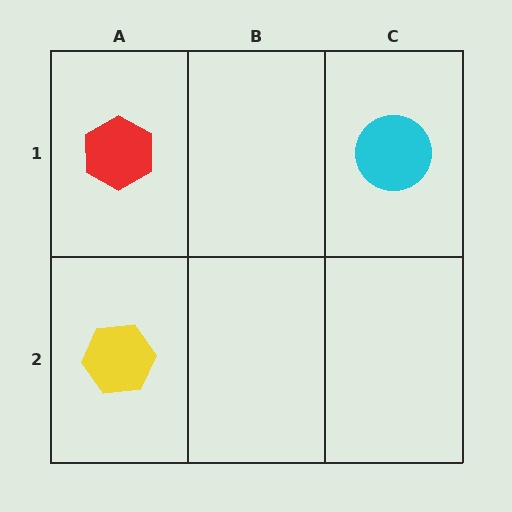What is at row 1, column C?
A cyan circle.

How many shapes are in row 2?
1 shape.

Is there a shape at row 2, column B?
No, that cell is empty.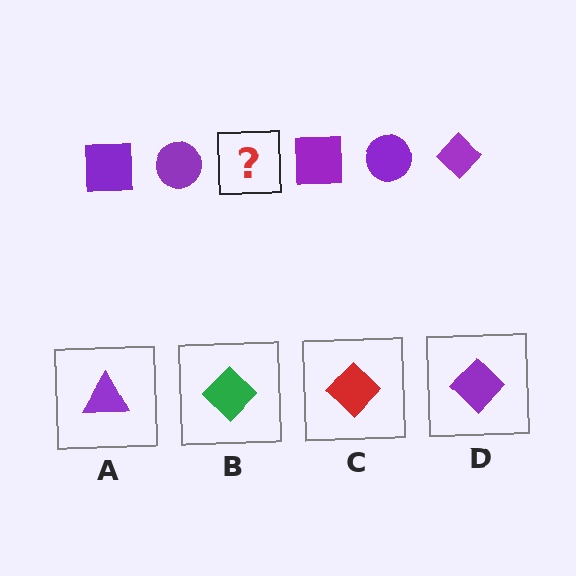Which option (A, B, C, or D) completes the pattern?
D.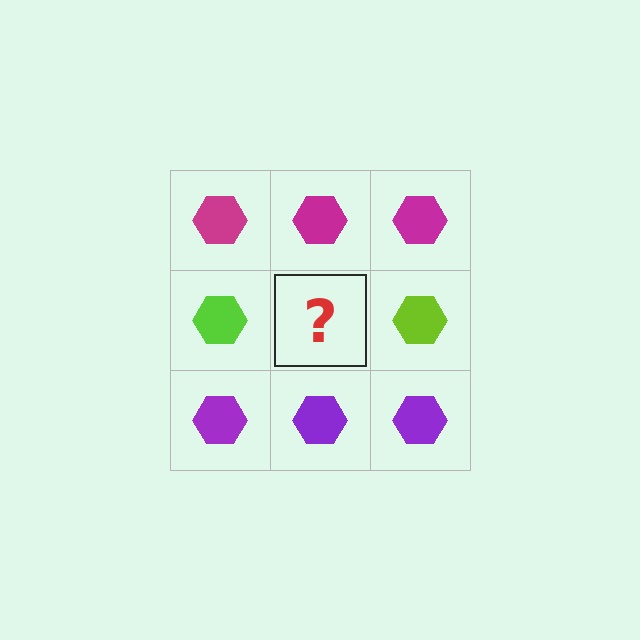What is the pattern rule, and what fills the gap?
The rule is that each row has a consistent color. The gap should be filled with a lime hexagon.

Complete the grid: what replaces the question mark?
The question mark should be replaced with a lime hexagon.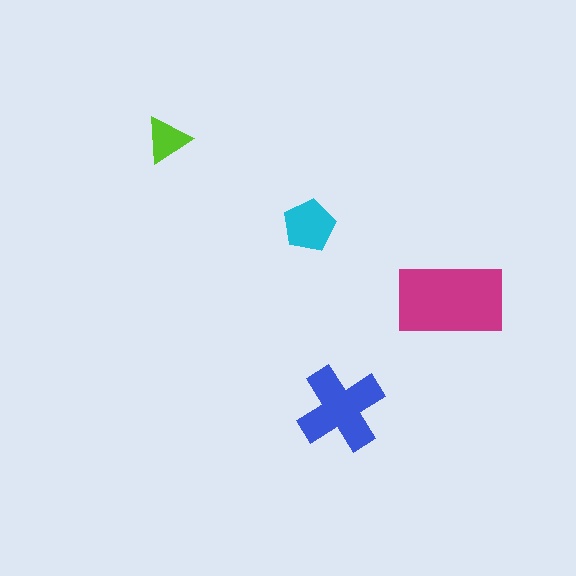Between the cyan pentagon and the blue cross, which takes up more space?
The blue cross.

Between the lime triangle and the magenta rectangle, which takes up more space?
The magenta rectangle.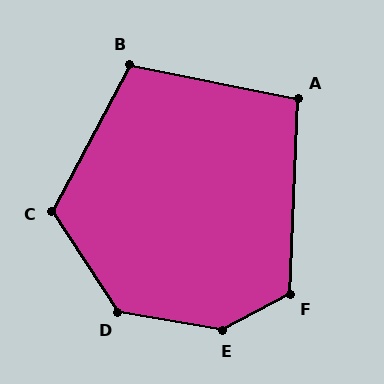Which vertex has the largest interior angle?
E, at approximately 142 degrees.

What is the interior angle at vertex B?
Approximately 107 degrees (obtuse).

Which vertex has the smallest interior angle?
A, at approximately 99 degrees.